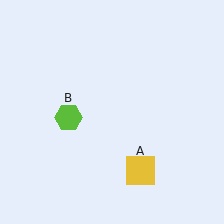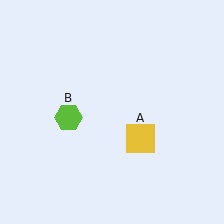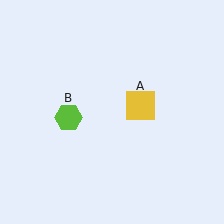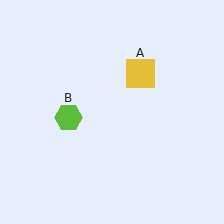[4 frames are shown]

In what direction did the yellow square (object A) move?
The yellow square (object A) moved up.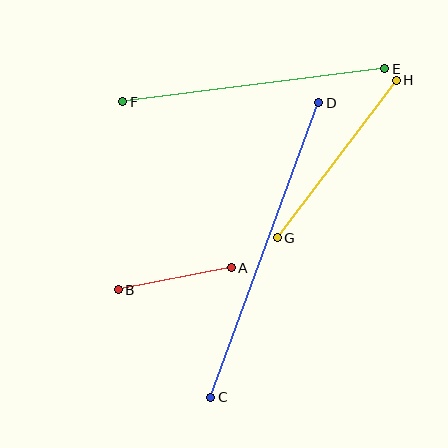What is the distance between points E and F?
The distance is approximately 264 pixels.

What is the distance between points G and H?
The distance is approximately 197 pixels.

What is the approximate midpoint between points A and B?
The midpoint is at approximately (175, 279) pixels.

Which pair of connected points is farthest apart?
Points C and D are farthest apart.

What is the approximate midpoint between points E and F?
The midpoint is at approximately (254, 85) pixels.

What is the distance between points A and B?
The distance is approximately 115 pixels.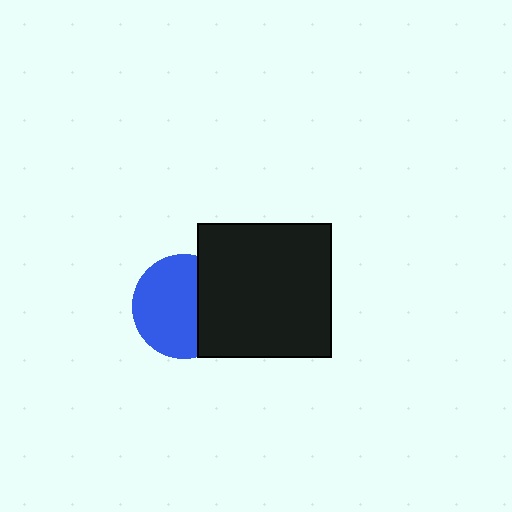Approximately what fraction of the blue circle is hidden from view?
Roughly 34% of the blue circle is hidden behind the black square.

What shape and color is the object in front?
The object in front is a black square.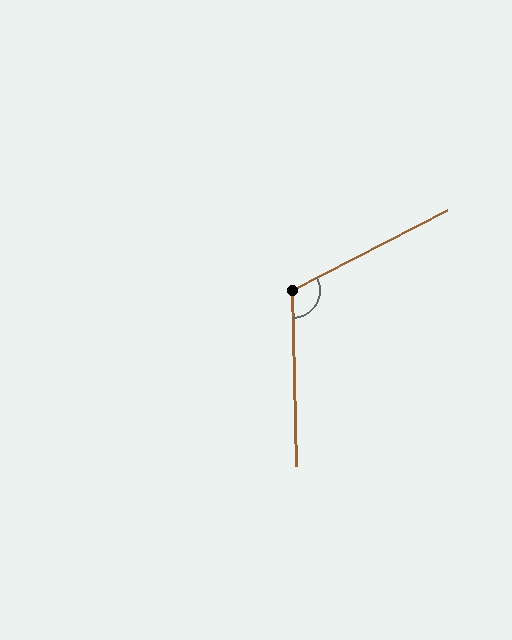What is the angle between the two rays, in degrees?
Approximately 116 degrees.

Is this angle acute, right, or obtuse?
It is obtuse.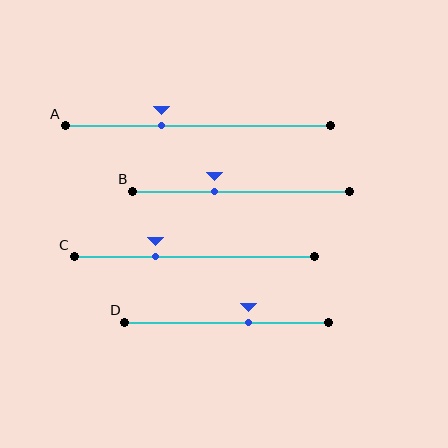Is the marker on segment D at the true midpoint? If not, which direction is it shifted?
No, the marker on segment D is shifted to the right by about 11% of the segment length.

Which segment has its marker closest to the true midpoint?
Segment D has its marker closest to the true midpoint.